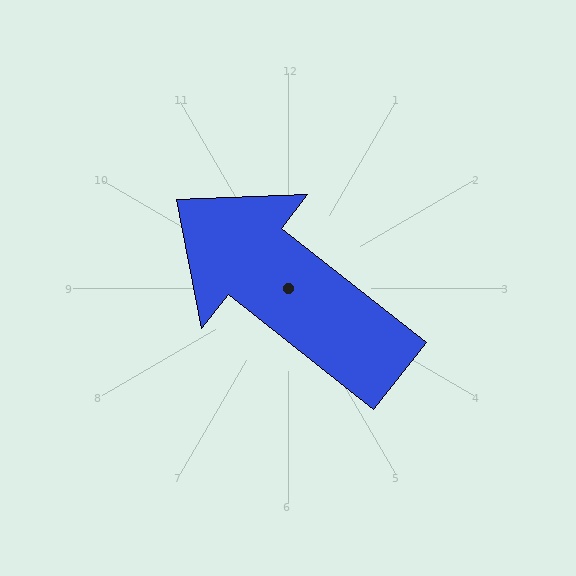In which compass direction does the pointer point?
Northwest.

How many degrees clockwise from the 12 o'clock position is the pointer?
Approximately 308 degrees.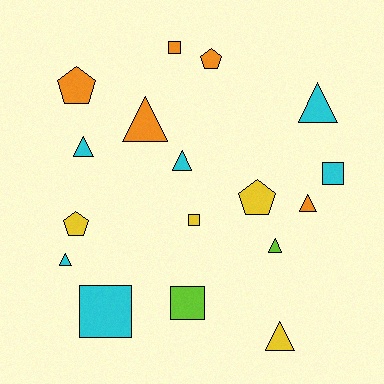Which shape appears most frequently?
Triangle, with 8 objects.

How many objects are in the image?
There are 17 objects.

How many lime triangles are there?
There is 1 lime triangle.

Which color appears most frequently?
Cyan, with 6 objects.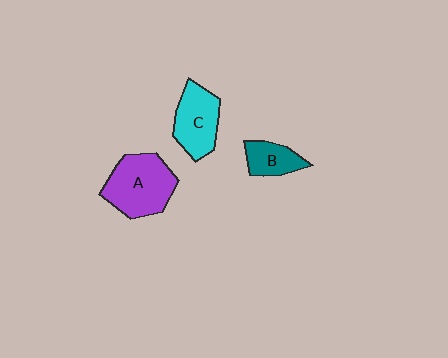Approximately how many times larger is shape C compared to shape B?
Approximately 1.6 times.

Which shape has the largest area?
Shape A (purple).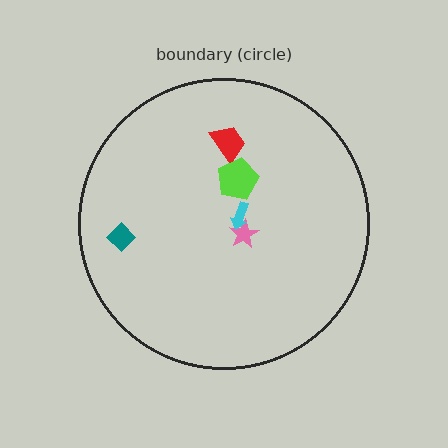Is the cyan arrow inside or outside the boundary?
Inside.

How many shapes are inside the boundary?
5 inside, 0 outside.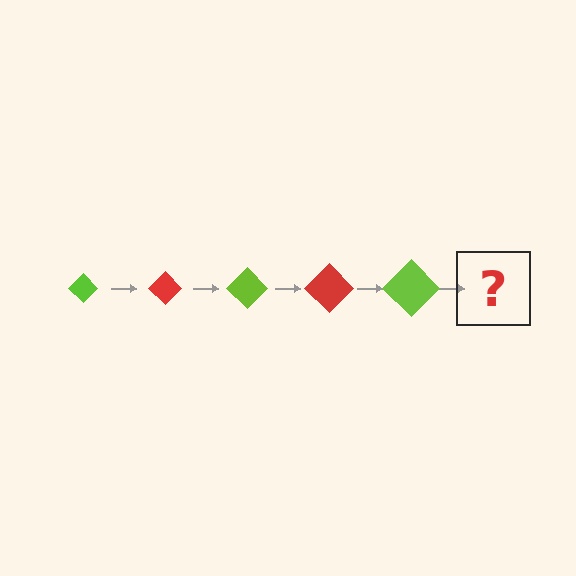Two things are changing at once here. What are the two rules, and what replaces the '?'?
The two rules are that the diamond grows larger each step and the color cycles through lime and red. The '?' should be a red diamond, larger than the previous one.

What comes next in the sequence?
The next element should be a red diamond, larger than the previous one.